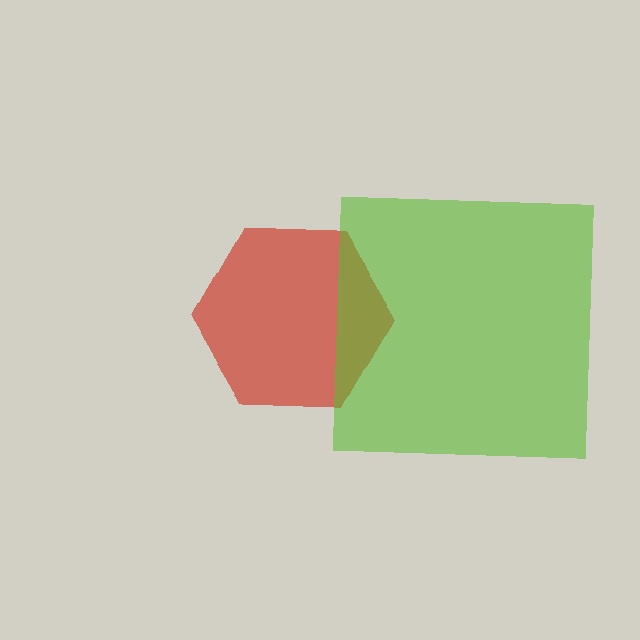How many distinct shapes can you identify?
There are 2 distinct shapes: a red hexagon, a lime square.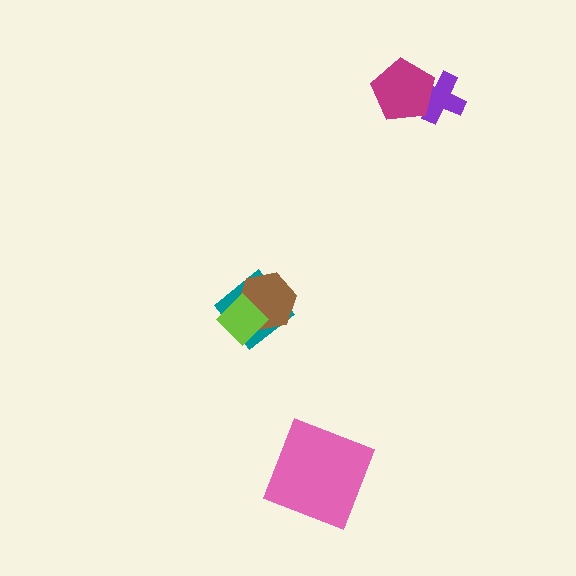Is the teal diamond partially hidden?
Yes, it is partially covered by another shape.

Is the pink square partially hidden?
No, no other shape covers it.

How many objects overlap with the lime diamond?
2 objects overlap with the lime diamond.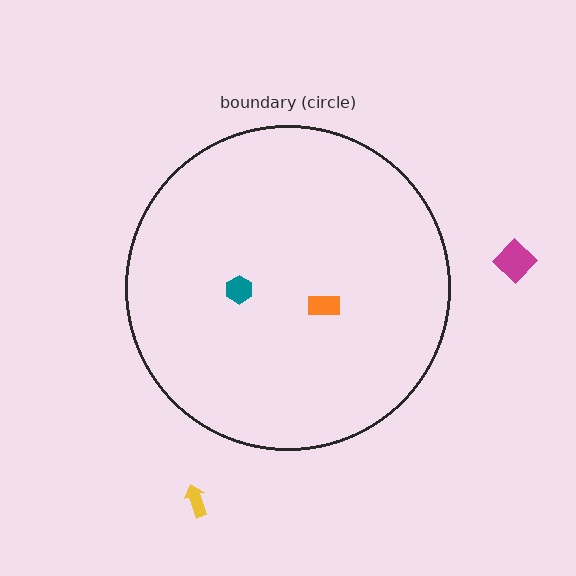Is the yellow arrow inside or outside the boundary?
Outside.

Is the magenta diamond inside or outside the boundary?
Outside.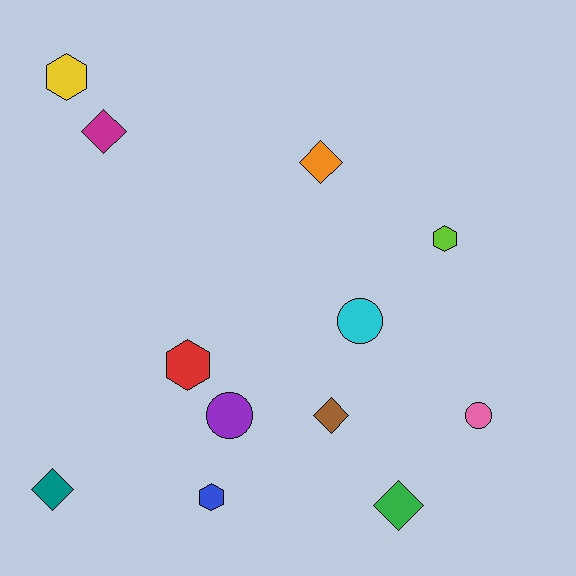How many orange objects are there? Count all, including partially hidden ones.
There is 1 orange object.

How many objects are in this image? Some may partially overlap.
There are 12 objects.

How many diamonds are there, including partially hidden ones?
There are 5 diamonds.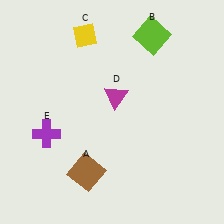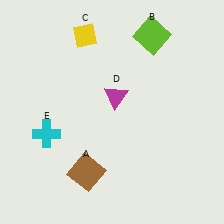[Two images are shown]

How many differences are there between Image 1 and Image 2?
There is 1 difference between the two images.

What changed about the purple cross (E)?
In Image 1, E is purple. In Image 2, it changed to cyan.